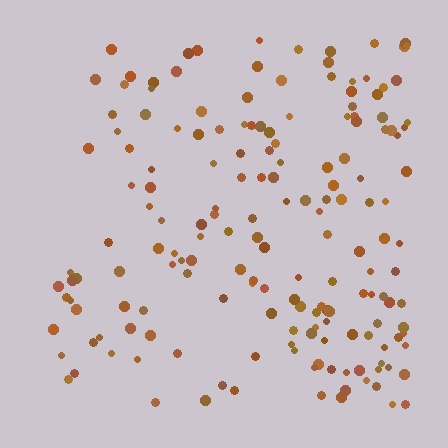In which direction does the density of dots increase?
From left to right, with the right side densest.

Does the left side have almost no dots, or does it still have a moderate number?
Still a moderate number, just noticeably fewer than the right.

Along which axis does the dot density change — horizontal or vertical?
Horizontal.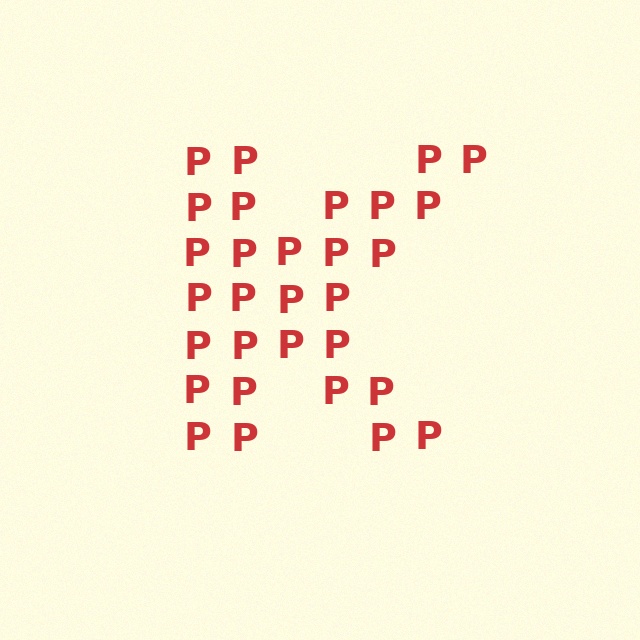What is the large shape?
The large shape is the letter K.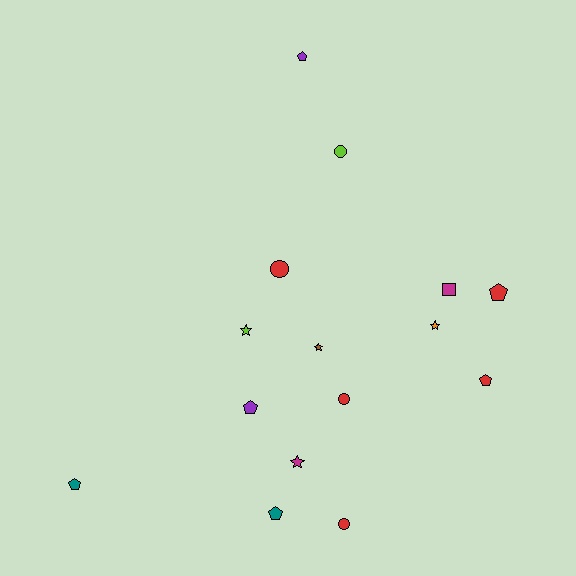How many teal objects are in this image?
There are 2 teal objects.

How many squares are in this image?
There is 1 square.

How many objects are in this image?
There are 15 objects.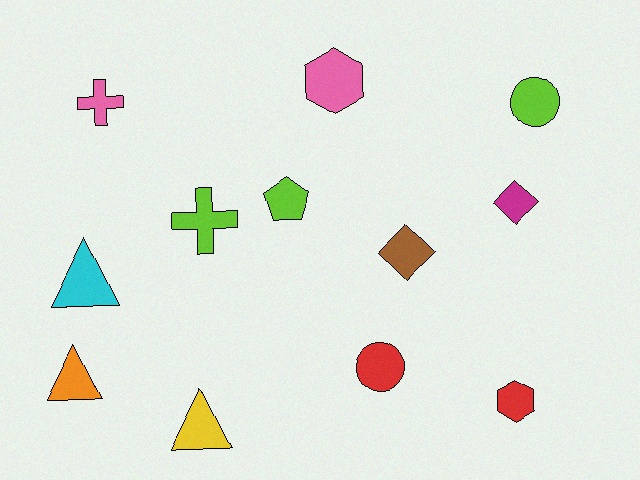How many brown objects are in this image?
There is 1 brown object.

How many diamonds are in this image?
There are 2 diamonds.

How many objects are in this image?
There are 12 objects.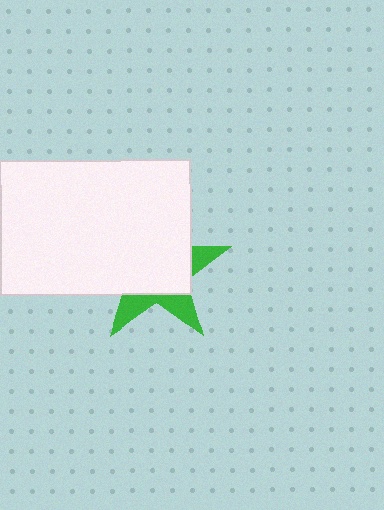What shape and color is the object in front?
The object in front is a white rectangle.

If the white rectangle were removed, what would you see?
You would see the complete green star.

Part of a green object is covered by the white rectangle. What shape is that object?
It is a star.